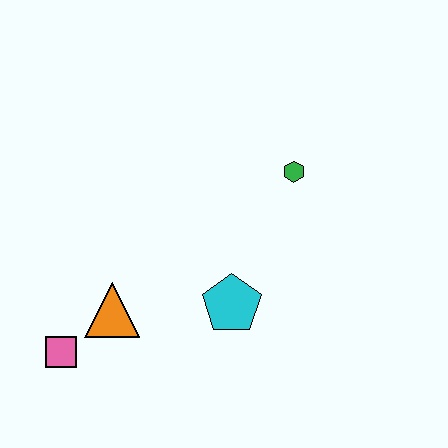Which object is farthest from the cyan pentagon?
The pink square is farthest from the cyan pentagon.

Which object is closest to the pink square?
The orange triangle is closest to the pink square.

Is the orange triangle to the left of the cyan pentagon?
Yes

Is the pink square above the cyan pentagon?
No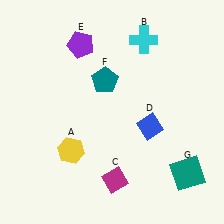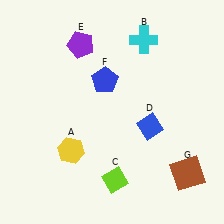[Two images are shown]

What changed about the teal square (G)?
In Image 1, G is teal. In Image 2, it changed to brown.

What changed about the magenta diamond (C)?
In Image 1, C is magenta. In Image 2, it changed to lime.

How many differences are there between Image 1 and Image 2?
There are 3 differences between the two images.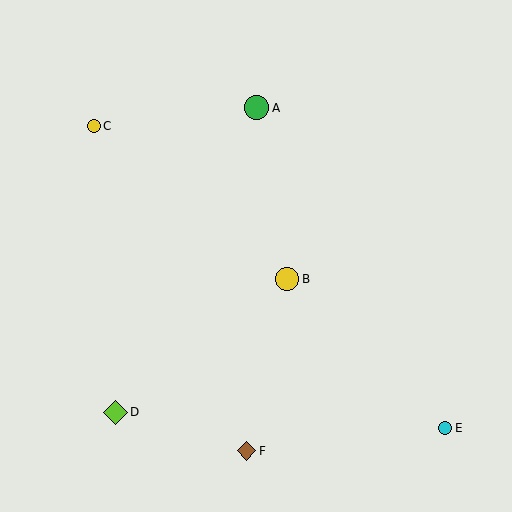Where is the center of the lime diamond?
The center of the lime diamond is at (115, 412).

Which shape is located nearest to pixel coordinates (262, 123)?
The green circle (labeled A) at (257, 108) is nearest to that location.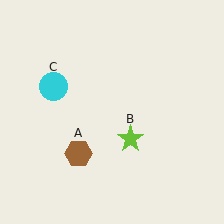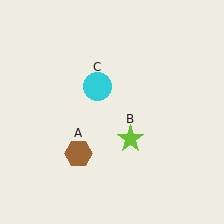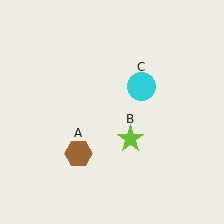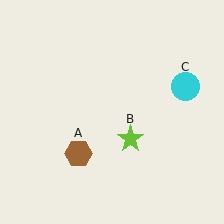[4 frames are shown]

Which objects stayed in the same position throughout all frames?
Brown hexagon (object A) and lime star (object B) remained stationary.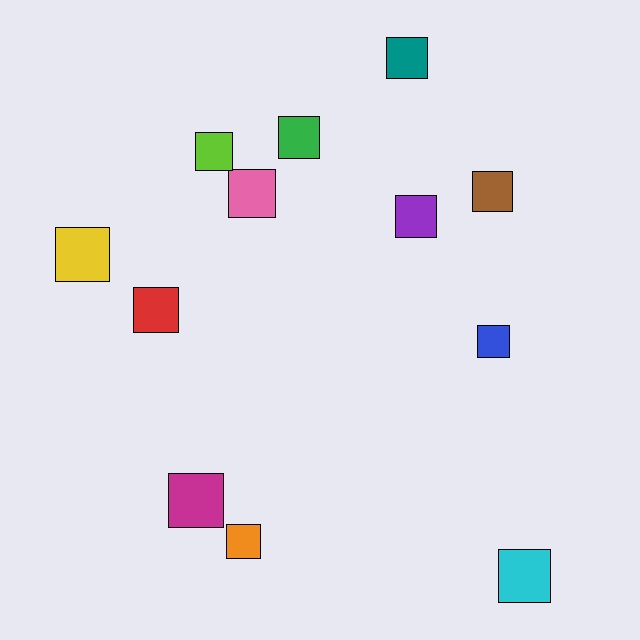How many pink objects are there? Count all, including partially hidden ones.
There is 1 pink object.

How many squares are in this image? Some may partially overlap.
There are 12 squares.